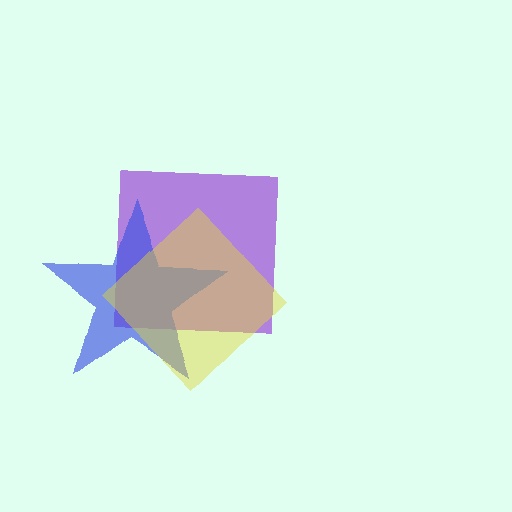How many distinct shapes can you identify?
There are 3 distinct shapes: a purple square, a blue star, a yellow diamond.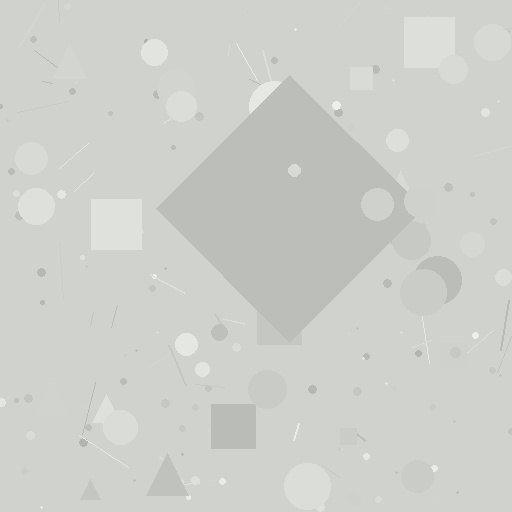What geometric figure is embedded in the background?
A diamond is embedded in the background.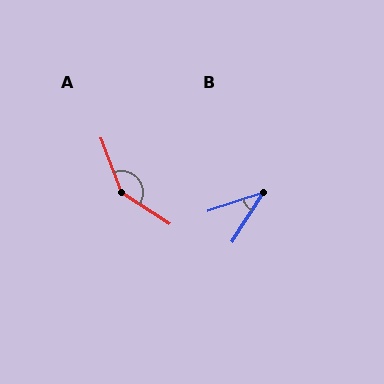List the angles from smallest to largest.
B (39°), A (143°).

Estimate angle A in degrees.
Approximately 143 degrees.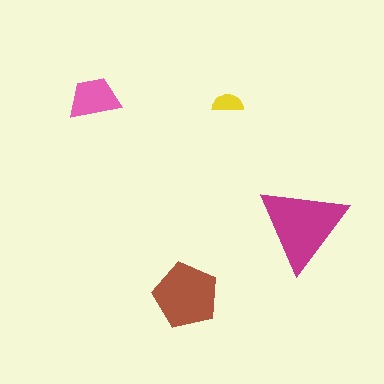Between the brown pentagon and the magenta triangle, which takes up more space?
The magenta triangle.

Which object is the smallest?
The yellow semicircle.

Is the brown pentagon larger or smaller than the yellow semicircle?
Larger.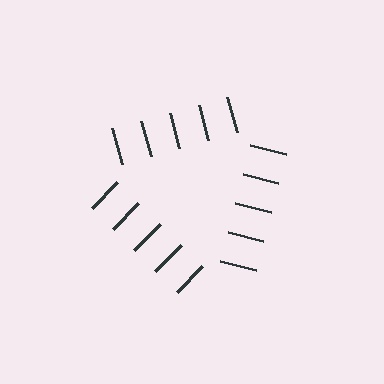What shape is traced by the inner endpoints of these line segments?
An illusory triangle — the line segments terminate on its edges but no continuous stroke is drawn.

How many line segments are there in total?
15 — 5 along each of the 3 edges.